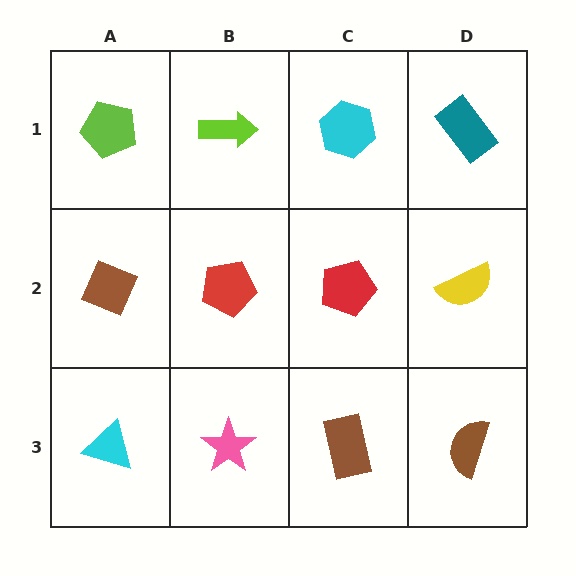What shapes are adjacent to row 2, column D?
A teal rectangle (row 1, column D), a brown semicircle (row 3, column D), a red pentagon (row 2, column C).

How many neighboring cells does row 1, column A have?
2.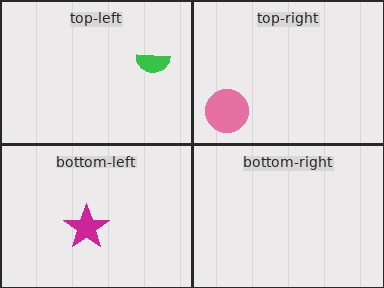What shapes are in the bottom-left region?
The magenta star.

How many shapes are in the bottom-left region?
1.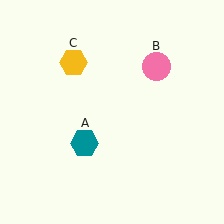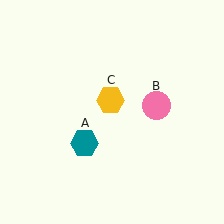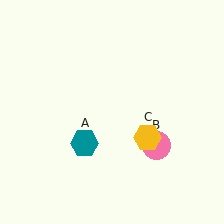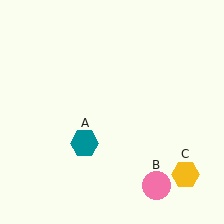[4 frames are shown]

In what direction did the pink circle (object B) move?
The pink circle (object B) moved down.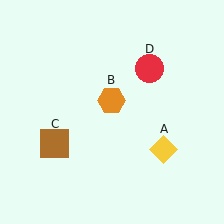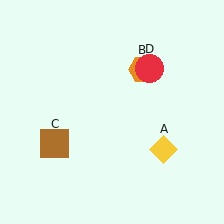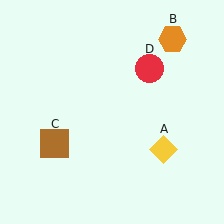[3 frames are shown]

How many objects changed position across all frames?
1 object changed position: orange hexagon (object B).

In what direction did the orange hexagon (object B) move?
The orange hexagon (object B) moved up and to the right.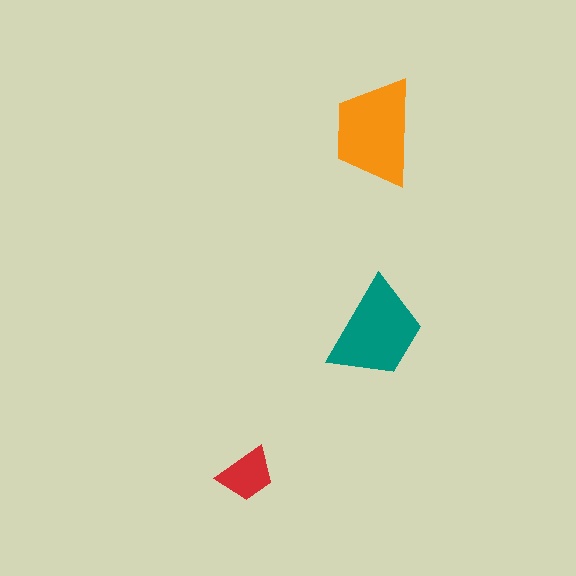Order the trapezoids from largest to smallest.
the orange one, the teal one, the red one.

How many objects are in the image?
There are 3 objects in the image.